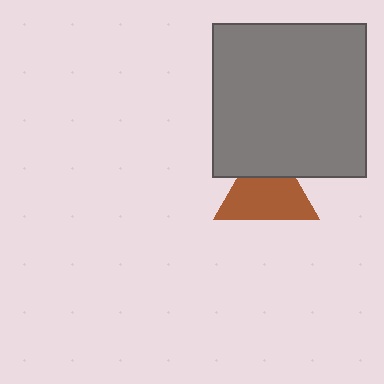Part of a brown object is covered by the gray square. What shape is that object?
It is a triangle.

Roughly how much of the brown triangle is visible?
Most of it is visible (roughly 70%).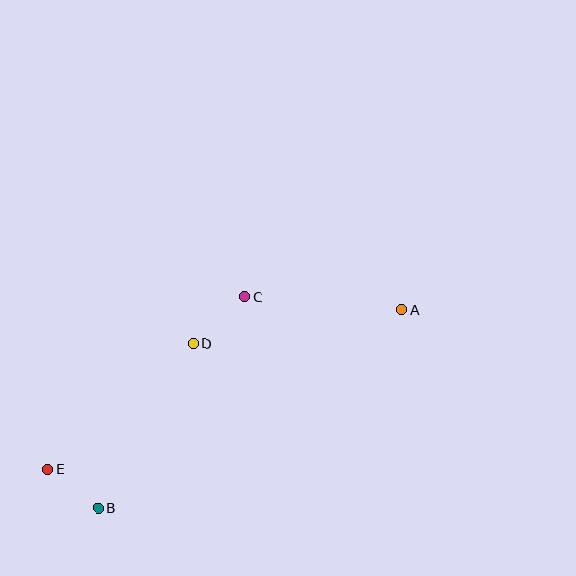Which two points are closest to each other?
Points B and E are closest to each other.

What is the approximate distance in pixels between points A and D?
The distance between A and D is approximately 211 pixels.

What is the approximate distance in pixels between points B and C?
The distance between B and C is approximately 257 pixels.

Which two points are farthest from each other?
Points A and E are farthest from each other.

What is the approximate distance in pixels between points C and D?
The distance between C and D is approximately 69 pixels.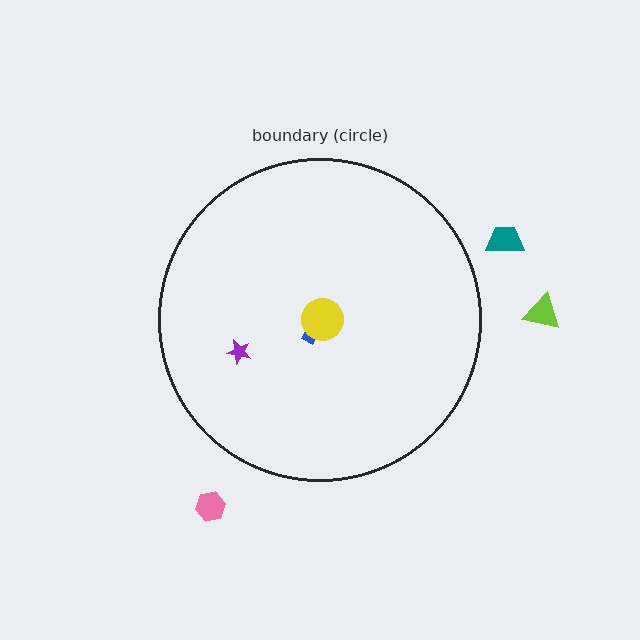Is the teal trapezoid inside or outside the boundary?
Outside.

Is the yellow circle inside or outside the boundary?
Inside.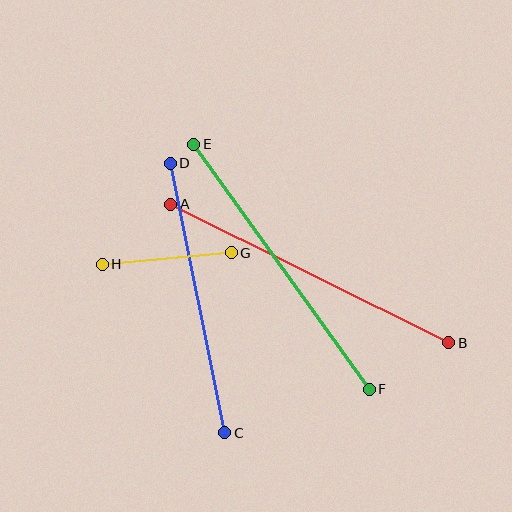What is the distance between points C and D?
The distance is approximately 275 pixels.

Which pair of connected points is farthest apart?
Points A and B are farthest apart.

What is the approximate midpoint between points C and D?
The midpoint is at approximately (197, 298) pixels.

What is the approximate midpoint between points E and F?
The midpoint is at approximately (281, 267) pixels.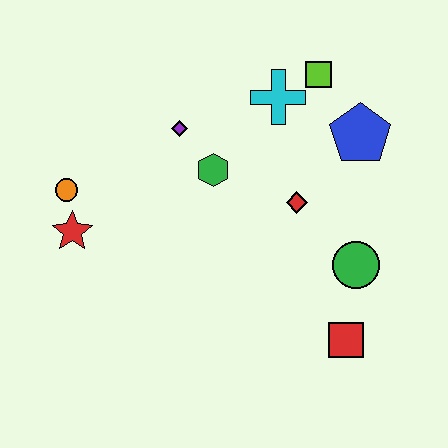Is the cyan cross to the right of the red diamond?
No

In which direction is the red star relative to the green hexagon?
The red star is to the left of the green hexagon.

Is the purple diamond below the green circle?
No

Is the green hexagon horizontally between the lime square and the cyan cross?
No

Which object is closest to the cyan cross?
The lime square is closest to the cyan cross.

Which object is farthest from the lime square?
The red star is farthest from the lime square.